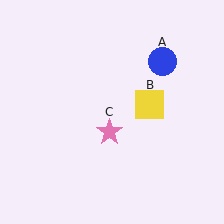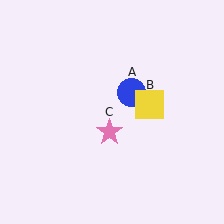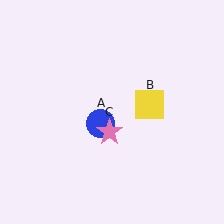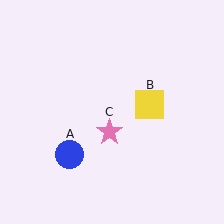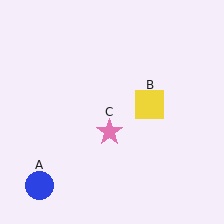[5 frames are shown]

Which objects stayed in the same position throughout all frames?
Yellow square (object B) and pink star (object C) remained stationary.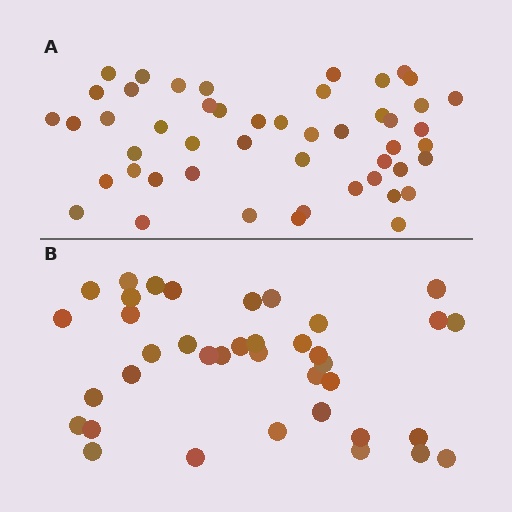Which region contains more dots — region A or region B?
Region A (the top region) has more dots.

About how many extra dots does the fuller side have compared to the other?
Region A has roughly 12 or so more dots than region B.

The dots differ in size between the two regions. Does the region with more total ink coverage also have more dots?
No. Region B has more total ink coverage because its dots are larger, but region A actually contains more individual dots. Total area can be misleading — the number of items is what matters here.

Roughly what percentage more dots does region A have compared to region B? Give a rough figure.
About 30% more.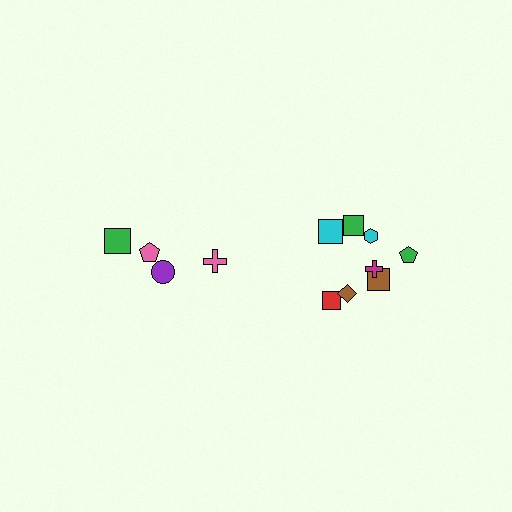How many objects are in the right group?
There are 8 objects.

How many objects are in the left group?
There are 4 objects.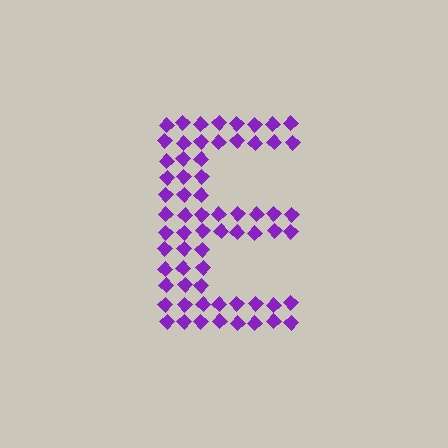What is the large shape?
The large shape is the letter E.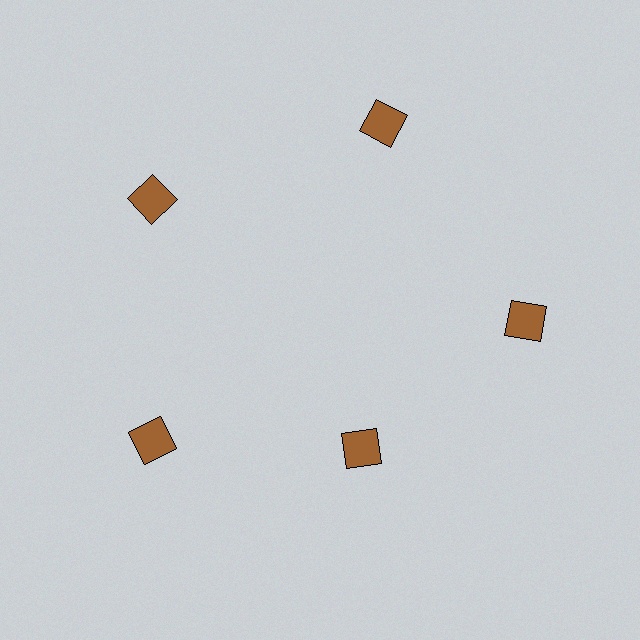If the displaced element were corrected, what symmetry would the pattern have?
It would have 5-fold rotational symmetry — the pattern would map onto itself every 72 degrees.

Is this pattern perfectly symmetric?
No. The 5 brown squares are arranged in a ring, but one element near the 5 o'clock position is pulled inward toward the center, breaking the 5-fold rotational symmetry.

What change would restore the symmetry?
The symmetry would be restored by moving it outward, back onto the ring so that all 5 squares sit at equal angles and equal distance from the center.